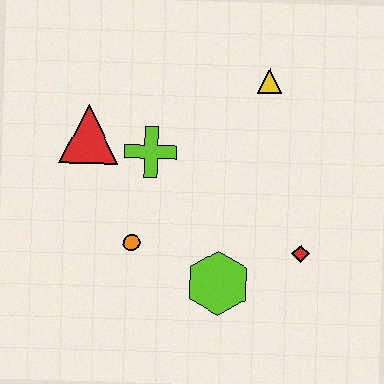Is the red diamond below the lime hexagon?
No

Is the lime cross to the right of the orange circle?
Yes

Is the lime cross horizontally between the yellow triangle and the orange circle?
Yes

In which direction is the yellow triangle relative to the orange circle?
The yellow triangle is above the orange circle.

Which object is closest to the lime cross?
The red triangle is closest to the lime cross.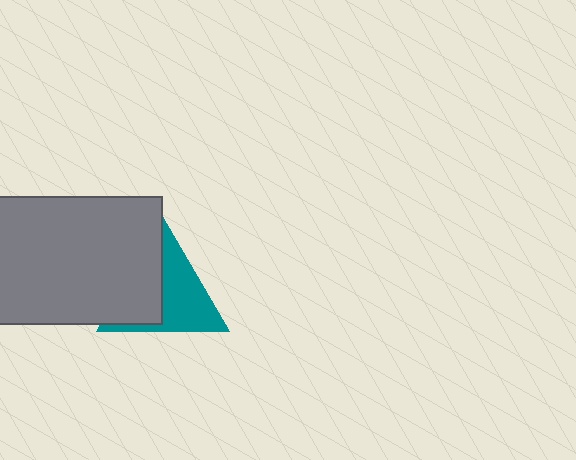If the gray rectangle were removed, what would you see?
You would see the complete teal triangle.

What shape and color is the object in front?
The object in front is a gray rectangle.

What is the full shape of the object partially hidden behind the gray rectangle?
The partially hidden object is a teal triangle.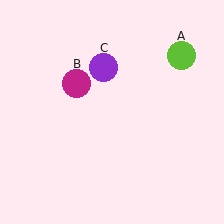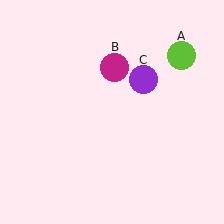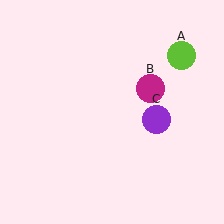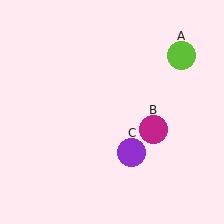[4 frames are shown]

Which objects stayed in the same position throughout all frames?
Lime circle (object A) remained stationary.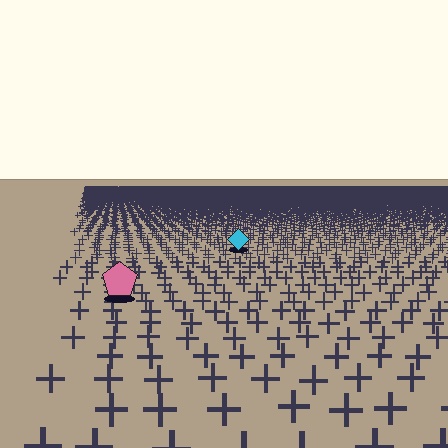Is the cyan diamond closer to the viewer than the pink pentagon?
No. The pink pentagon is closer — you can tell from the texture gradient: the ground texture is coarser near it.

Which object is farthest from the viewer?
The cyan diamond is farthest from the viewer. It appears smaller and the ground texture around it is denser.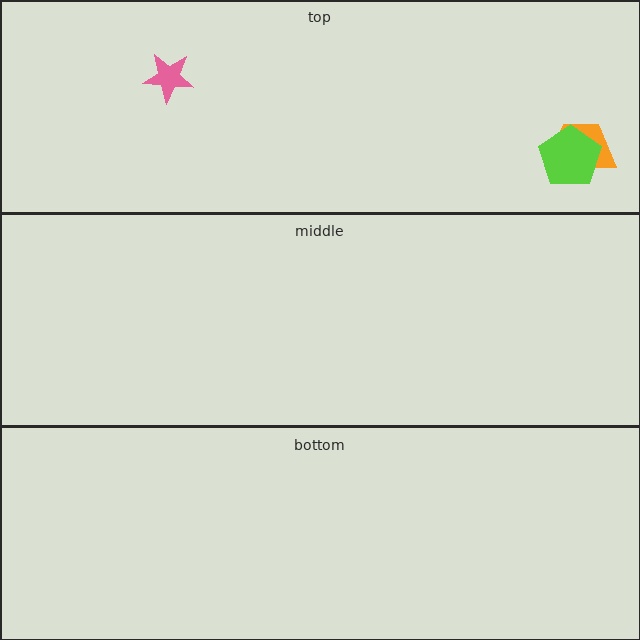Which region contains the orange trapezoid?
The top region.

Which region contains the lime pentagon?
The top region.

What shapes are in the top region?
The orange trapezoid, the lime pentagon, the pink star.